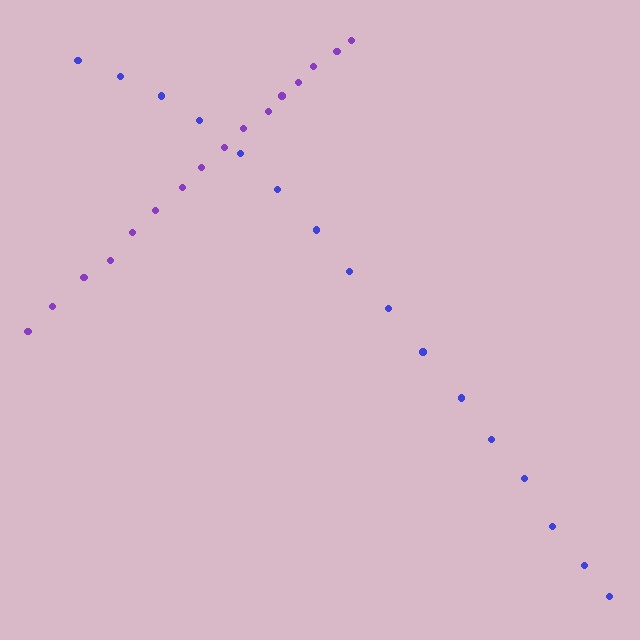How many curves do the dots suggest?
There are 2 distinct paths.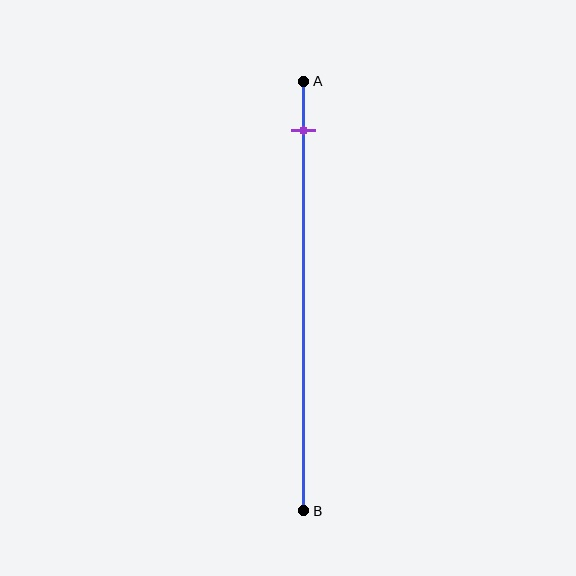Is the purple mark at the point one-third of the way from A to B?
No, the mark is at about 10% from A, not at the 33% one-third point.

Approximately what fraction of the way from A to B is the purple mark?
The purple mark is approximately 10% of the way from A to B.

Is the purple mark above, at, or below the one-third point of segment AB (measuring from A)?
The purple mark is above the one-third point of segment AB.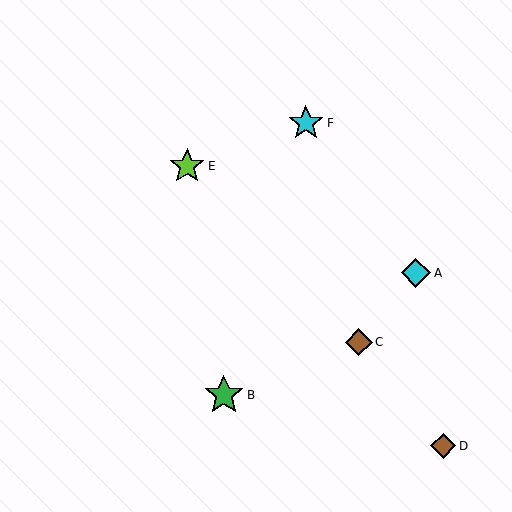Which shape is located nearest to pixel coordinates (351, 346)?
The brown diamond (labeled C) at (359, 342) is nearest to that location.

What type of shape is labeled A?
Shape A is a cyan diamond.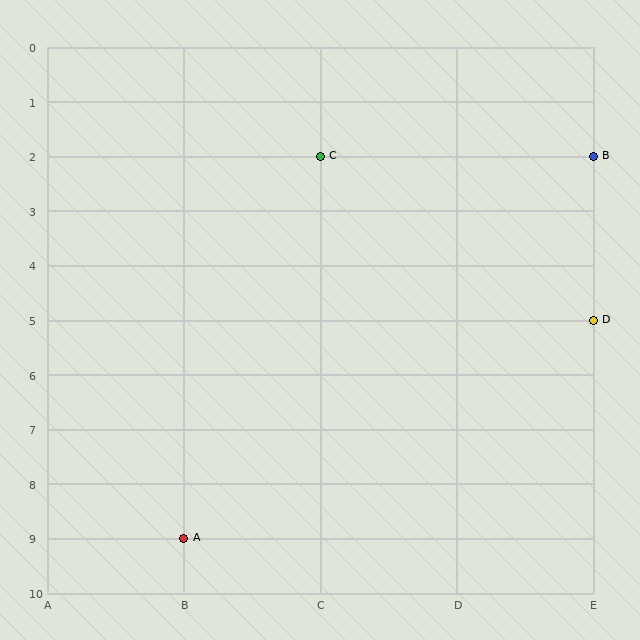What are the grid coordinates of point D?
Point D is at grid coordinates (E, 5).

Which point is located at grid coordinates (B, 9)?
Point A is at (B, 9).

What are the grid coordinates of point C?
Point C is at grid coordinates (C, 2).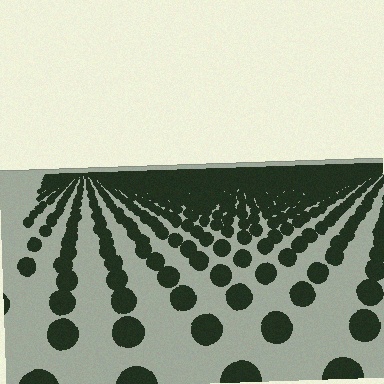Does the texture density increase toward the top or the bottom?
Density increases toward the top.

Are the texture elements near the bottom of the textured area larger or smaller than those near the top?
Larger. Near the bottom, elements are closer to the viewer and appear at a bigger on-screen size.